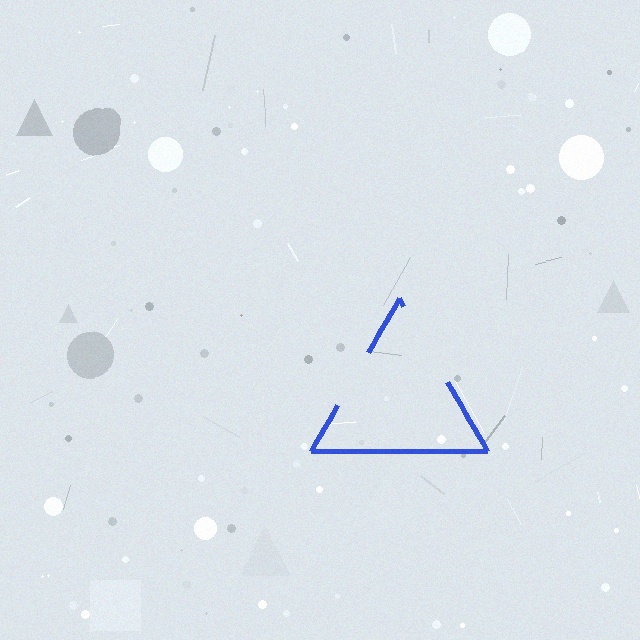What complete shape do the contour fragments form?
The contour fragments form a triangle.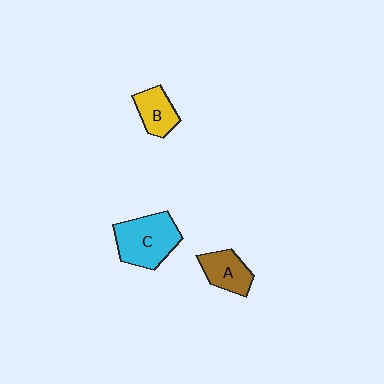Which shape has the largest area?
Shape C (cyan).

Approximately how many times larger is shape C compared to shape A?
Approximately 1.7 times.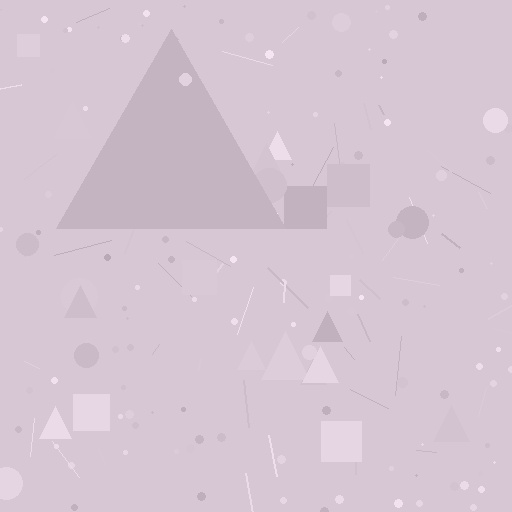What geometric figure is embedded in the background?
A triangle is embedded in the background.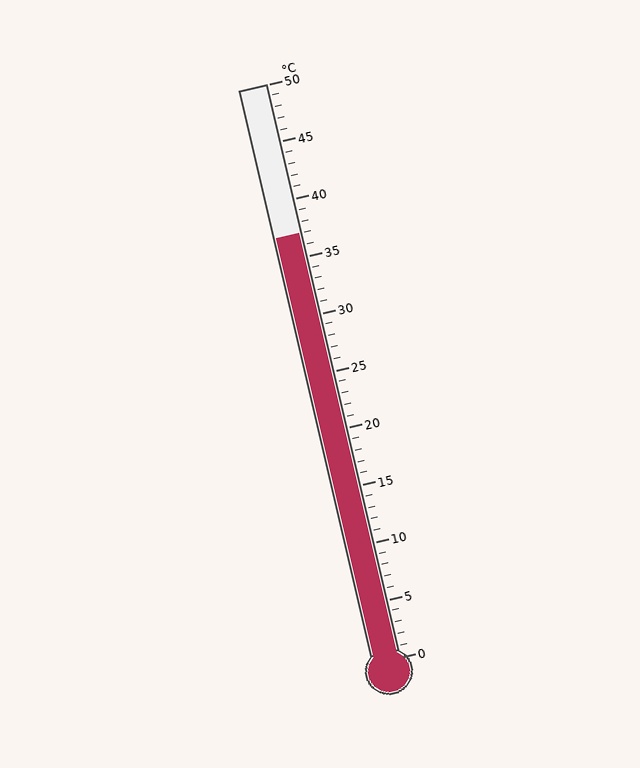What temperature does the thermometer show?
The thermometer shows approximately 37°C.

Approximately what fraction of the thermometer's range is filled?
The thermometer is filled to approximately 75% of its range.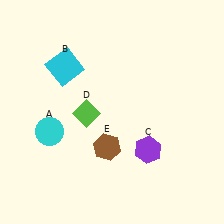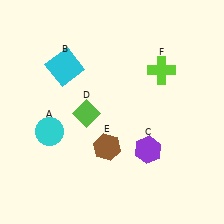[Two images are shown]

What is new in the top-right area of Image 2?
A lime cross (F) was added in the top-right area of Image 2.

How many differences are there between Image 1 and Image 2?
There is 1 difference between the two images.